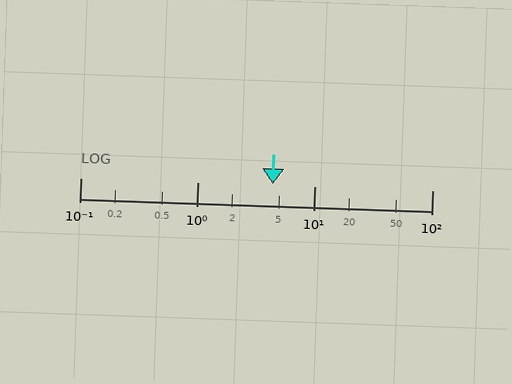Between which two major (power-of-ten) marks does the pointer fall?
The pointer is between 1 and 10.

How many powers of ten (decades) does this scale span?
The scale spans 3 decades, from 0.1 to 100.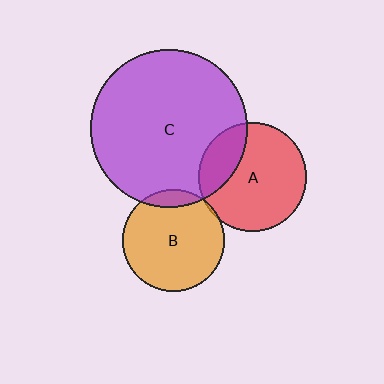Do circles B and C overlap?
Yes.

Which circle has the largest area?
Circle C (purple).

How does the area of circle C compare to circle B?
Approximately 2.4 times.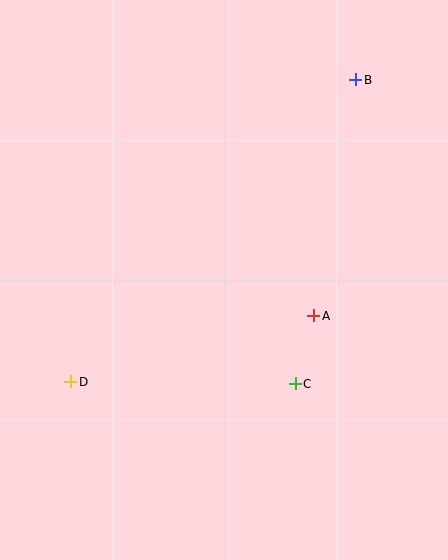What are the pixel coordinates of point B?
Point B is at (356, 80).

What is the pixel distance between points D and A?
The distance between D and A is 252 pixels.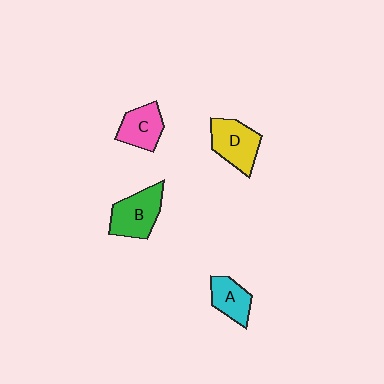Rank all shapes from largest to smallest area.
From largest to smallest: B (green), D (yellow), C (pink), A (cyan).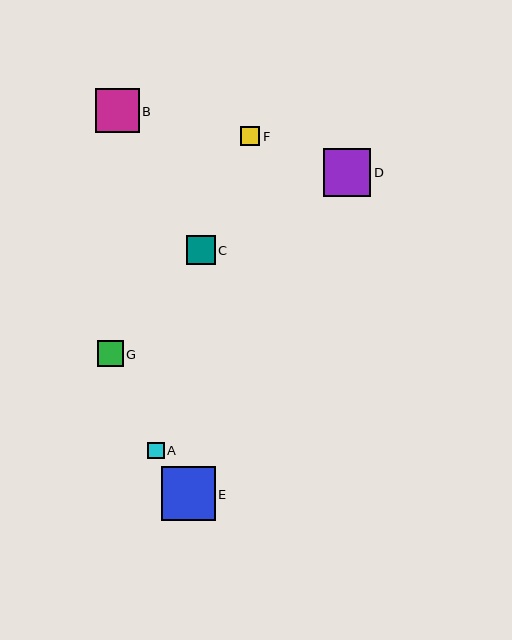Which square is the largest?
Square E is the largest with a size of approximately 54 pixels.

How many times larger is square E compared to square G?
Square E is approximately 2.1 times the size of square G.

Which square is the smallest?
Square A is the smallest with a size of approximately 17 pixels.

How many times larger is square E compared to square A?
Square E is approximately 3.3 times the size of square A.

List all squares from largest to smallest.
From largest to smallest: E, D, B, C, G, F, A.